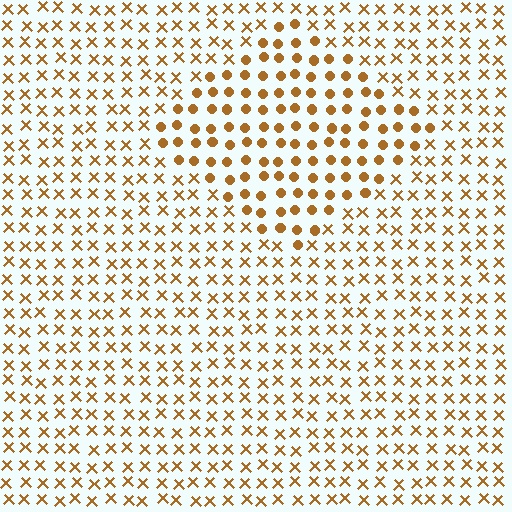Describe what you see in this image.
The image is filled with small brown elements arranged in a uniform grid. A diamond-shaped region contains circles, while the surrounding area contains X marks. The boundary is defined purely by the change in element shape.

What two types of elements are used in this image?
The image uses circles inside the diamond region and X marks outside it.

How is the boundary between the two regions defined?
The boundary is defined by a change in element shape: circles inside vs. X marks outside. All elements share the same color and spacing.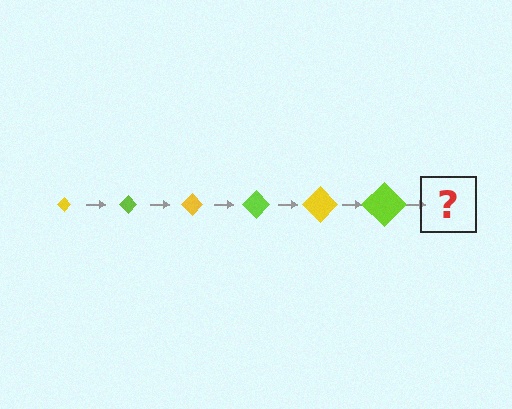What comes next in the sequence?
The next element should be a yellow diamond, larger than the previous one.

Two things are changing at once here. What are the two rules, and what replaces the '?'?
The two rules are that the diamond grows larger each step and the color cycles through yellow and lime. The '?' should be a yellow diamond, larger than the previous one.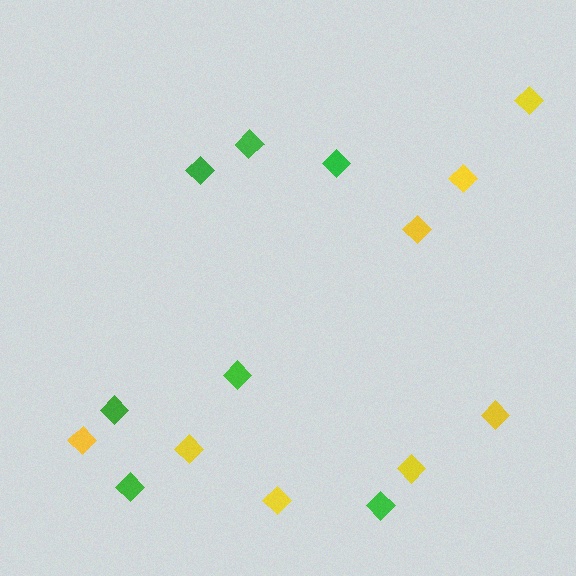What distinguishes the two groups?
There are 2 groups: one group of yellow diamonds (8) and one group of green diamonds (7).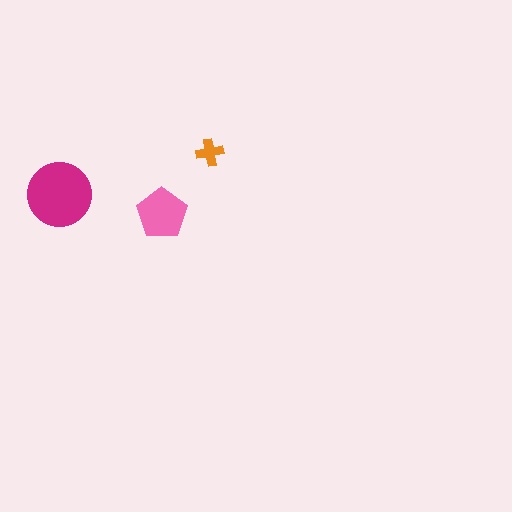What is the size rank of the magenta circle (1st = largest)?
1st.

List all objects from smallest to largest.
The orange cross, the pink pentagon, the magenta circle.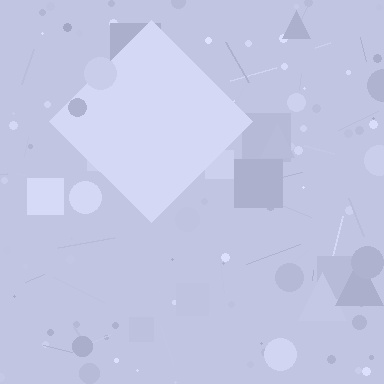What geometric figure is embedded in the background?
A diamond is embedded in the background.